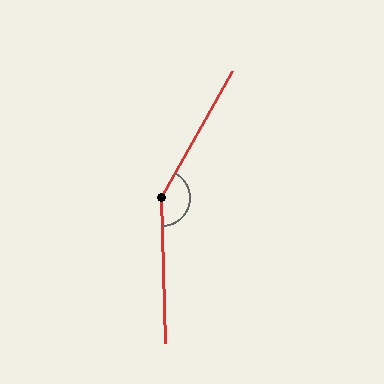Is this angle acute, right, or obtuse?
It is obtuse.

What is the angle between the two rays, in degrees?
Approximately 150 degrees.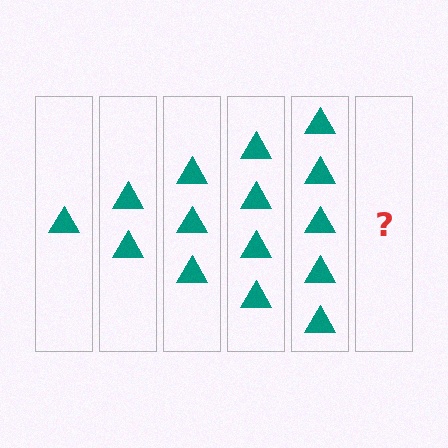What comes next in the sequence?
The next element should be 6 triangles.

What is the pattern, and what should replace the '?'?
The pattern is that each step adds one more triangle. The '?' should be 6 triangles.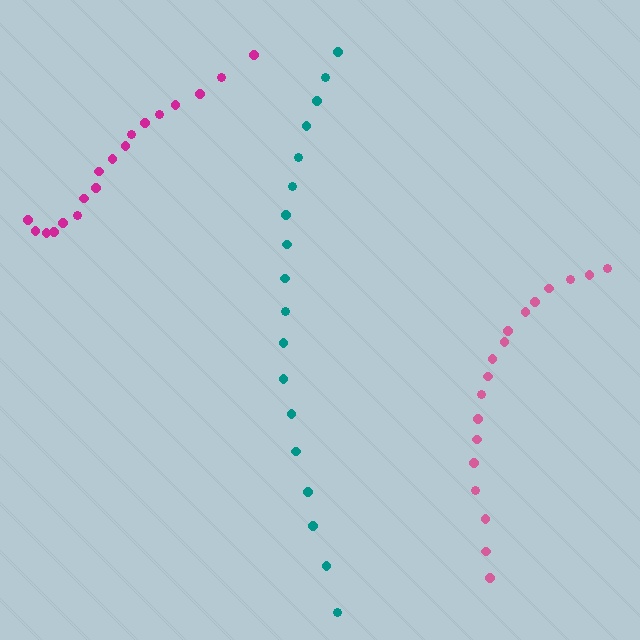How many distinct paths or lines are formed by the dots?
There are 3 distinct paths.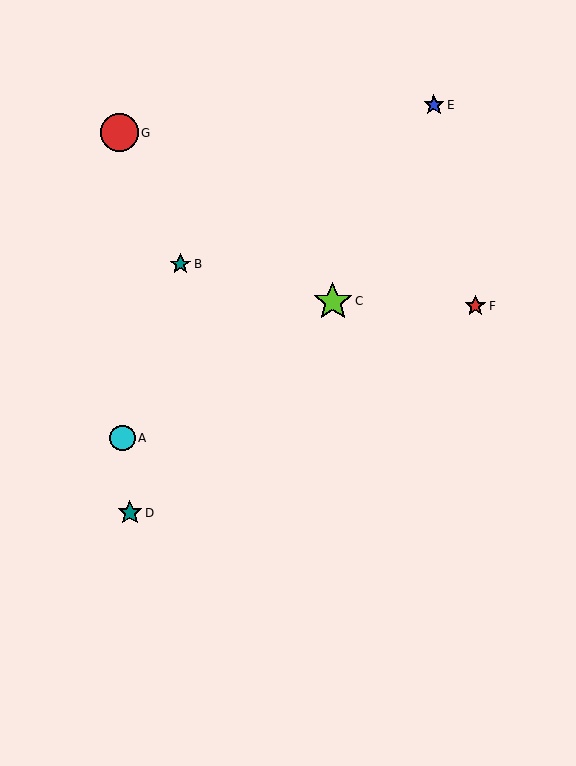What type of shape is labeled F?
Shape F is a red star.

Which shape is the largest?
The lime star (labeled C) is the largest.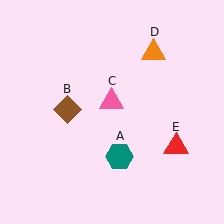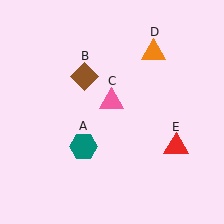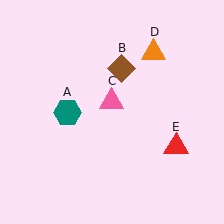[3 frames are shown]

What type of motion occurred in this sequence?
The teal hexagon (object A), brown diamond (object B) rotated clockwise around the center of the scene.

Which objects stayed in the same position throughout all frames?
Pink triangle (object C) and orange triangle (object D) and red triangle (object E) remained stationary.